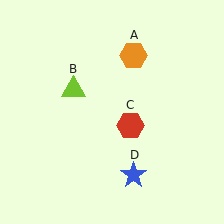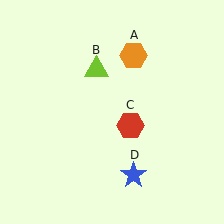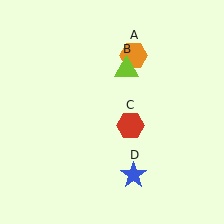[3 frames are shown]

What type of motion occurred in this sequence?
The lime triangle (object B) rotated clockwise around the center of the scene.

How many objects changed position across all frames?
1 object changed position: lime triangle (object B).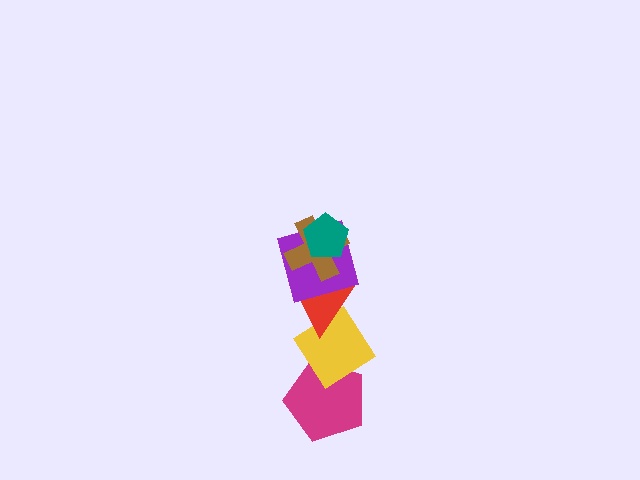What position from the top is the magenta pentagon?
The magenta pentagon is 6th from the top.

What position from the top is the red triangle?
The red triangle is 4th from the top.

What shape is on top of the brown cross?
The teal pentagon is on top of the brown cross.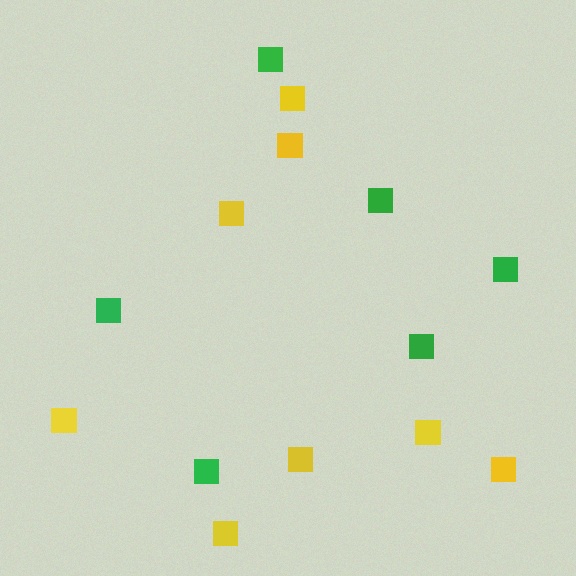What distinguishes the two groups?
There are 2 groups: one group of yellow squares (8) and one group of green squares (6).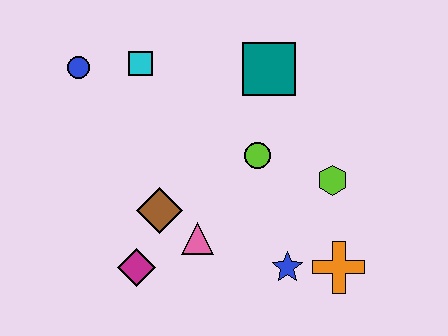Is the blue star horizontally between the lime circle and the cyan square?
No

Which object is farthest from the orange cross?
The blue circle is farthest from the orange cross.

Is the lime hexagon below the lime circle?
Yes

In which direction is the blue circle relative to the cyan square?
The blue circle is to the left of the cyan square.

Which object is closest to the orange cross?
The blue star is closest to the orange cross.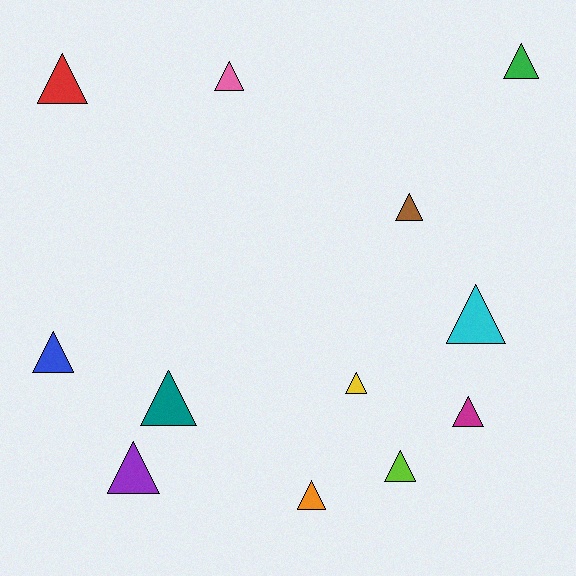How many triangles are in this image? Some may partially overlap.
There are 12 triangles.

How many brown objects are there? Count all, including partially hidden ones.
There is 1 brown object.